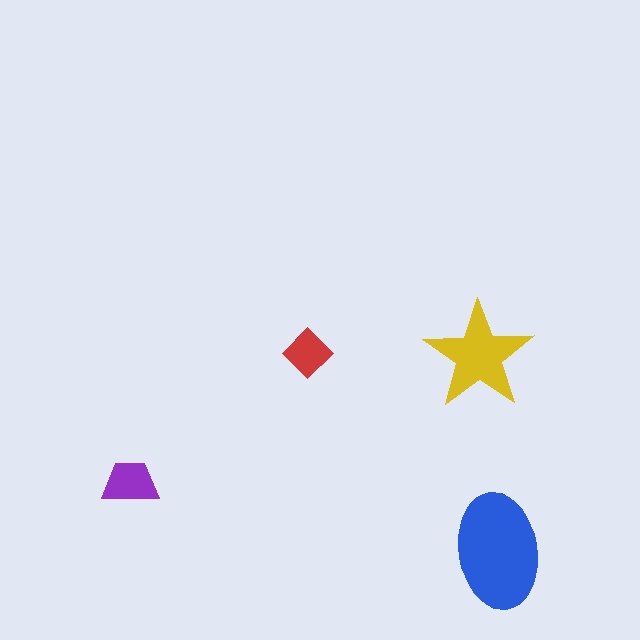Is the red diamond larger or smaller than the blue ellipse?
Smaller.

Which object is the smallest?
The red diamond.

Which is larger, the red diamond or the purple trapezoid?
The purple trapezoid.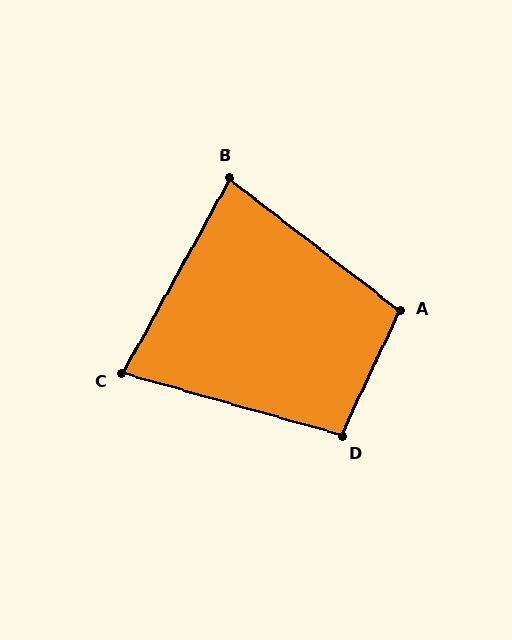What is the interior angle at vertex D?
Approximately 99 degrees (obtuse).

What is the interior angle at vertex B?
Approximately 81 degrees (acute).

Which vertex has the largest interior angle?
A, at approximately 103 degrees.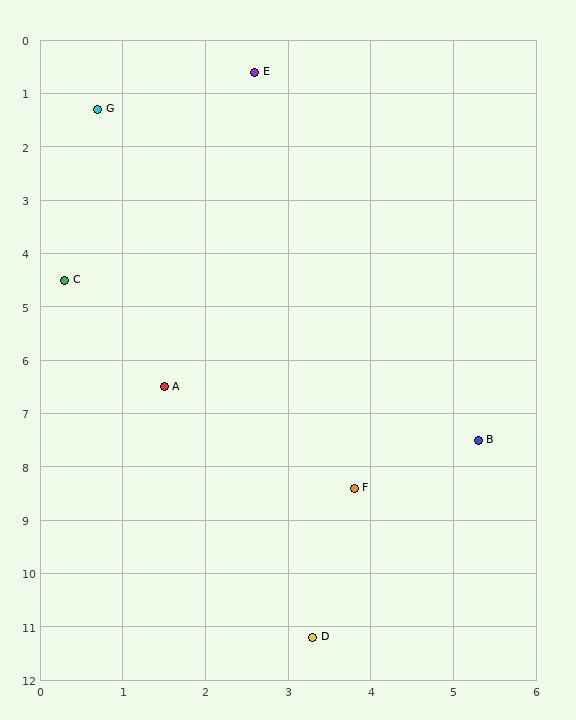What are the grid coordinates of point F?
Point F is at approximately (3.8, 8.4).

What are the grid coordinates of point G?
Point G is at approximately (0.7, 1.3).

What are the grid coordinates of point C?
Point C is at approximately (0.3, 4.5).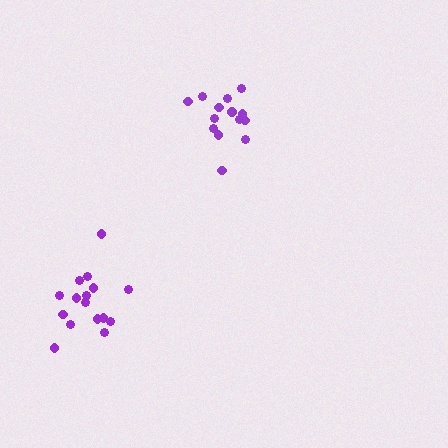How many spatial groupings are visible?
There are 2 spatial groupings.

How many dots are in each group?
Group 1: 16 dots, Group 2: 14 dots (30 total).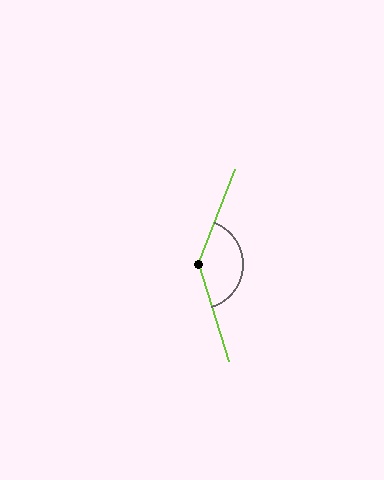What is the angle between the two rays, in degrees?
Approximately 141 degrees.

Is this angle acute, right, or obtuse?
It is obtuse.